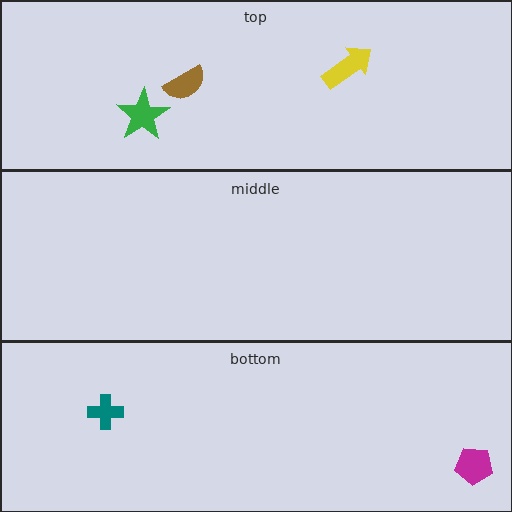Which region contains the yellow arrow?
The top region.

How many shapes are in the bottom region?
2.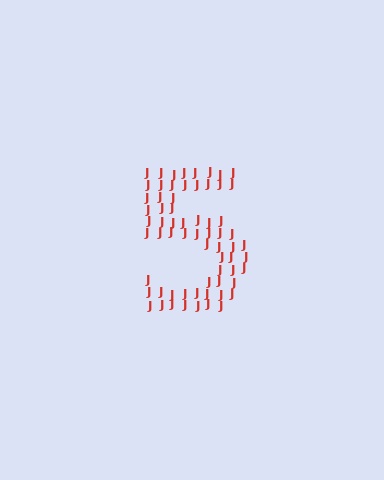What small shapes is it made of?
It is made of small letter J's.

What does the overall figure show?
The overall figure shows the digit 5.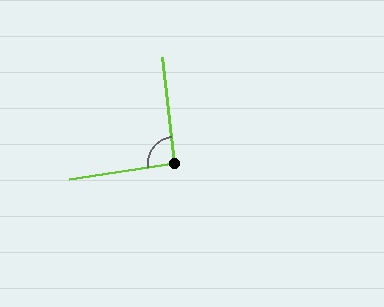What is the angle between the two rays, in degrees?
Approximately 92 degrees.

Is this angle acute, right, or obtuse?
It is approximately a right angle.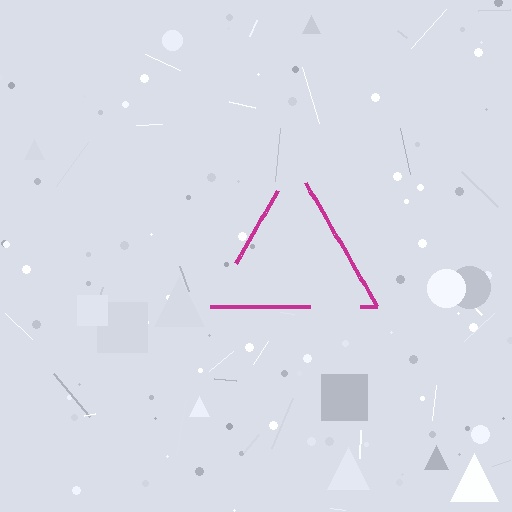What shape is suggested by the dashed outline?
The dashed outline suggests a triangle.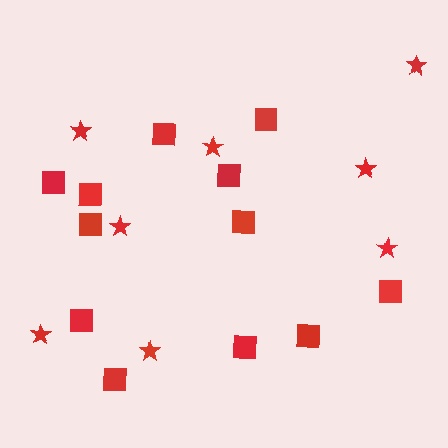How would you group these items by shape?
There are 2 groups: one group of squares (12) and one group of stars (8).